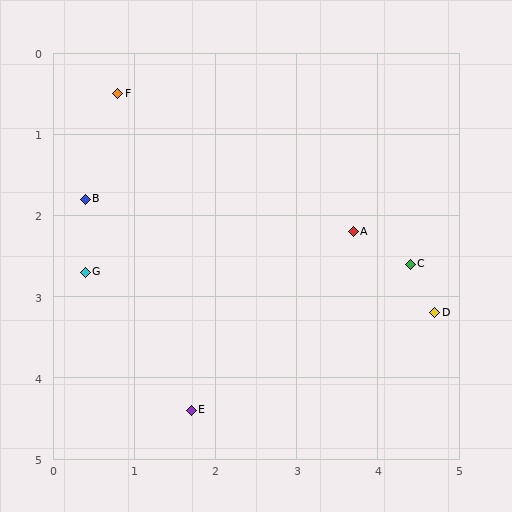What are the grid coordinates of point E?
Point E is at approximately (1.7, 4.4).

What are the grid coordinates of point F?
Point F is at approximately (0.8, 0.5).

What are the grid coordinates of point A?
Point A is at approximately (3.7, 2.2).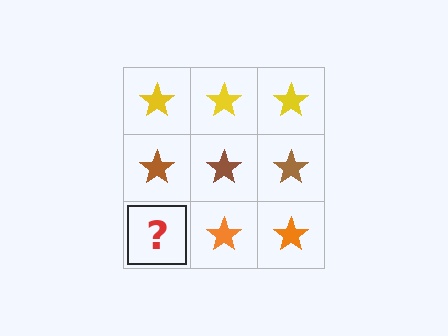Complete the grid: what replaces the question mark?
The question mark should be replaced with an orange star.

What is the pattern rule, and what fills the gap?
The rule is that each row has a consistent color. The gap should be filled with an orange star.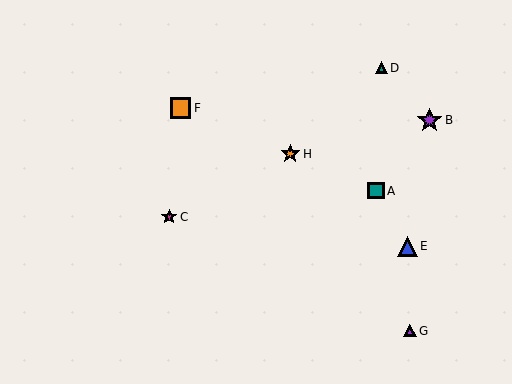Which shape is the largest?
The purple star (labeled B) is the largest.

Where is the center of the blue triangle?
The center of the blue triangle is at (407, 246).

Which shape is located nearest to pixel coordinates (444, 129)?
The purple star (labeled B) at (430, 120) is nearest to that location.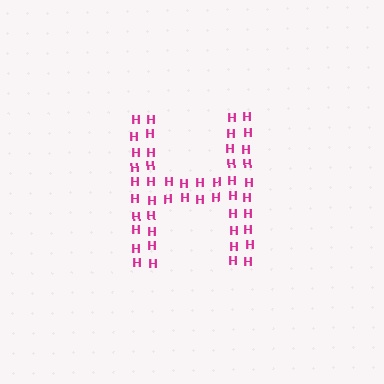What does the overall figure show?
The overall figure shows the letter H.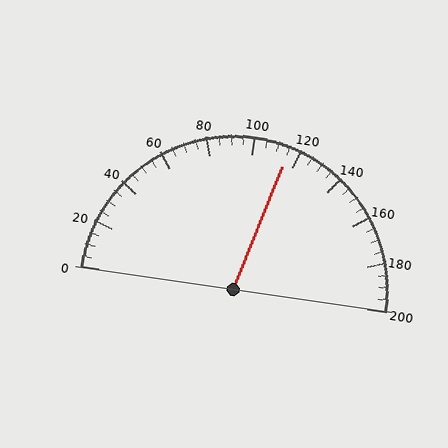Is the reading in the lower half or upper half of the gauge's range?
The reading is in the upper half of the range (0 to 200).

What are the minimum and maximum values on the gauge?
The gauge ranges from 0 to 200.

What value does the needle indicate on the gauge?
The needle indicates approximately 115.